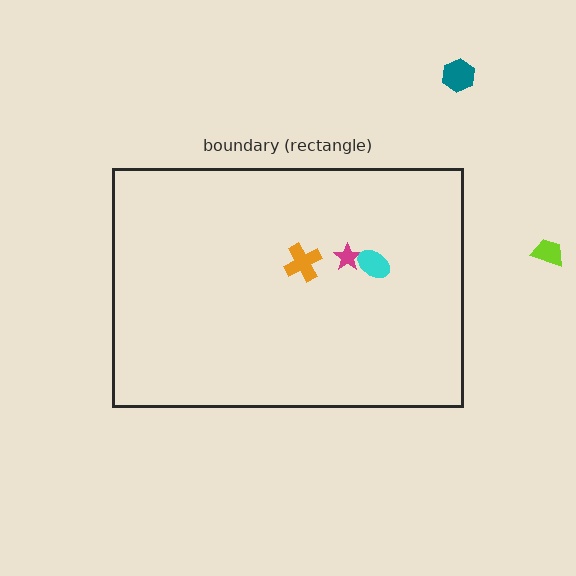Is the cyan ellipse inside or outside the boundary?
Inside.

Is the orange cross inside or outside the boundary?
Inside.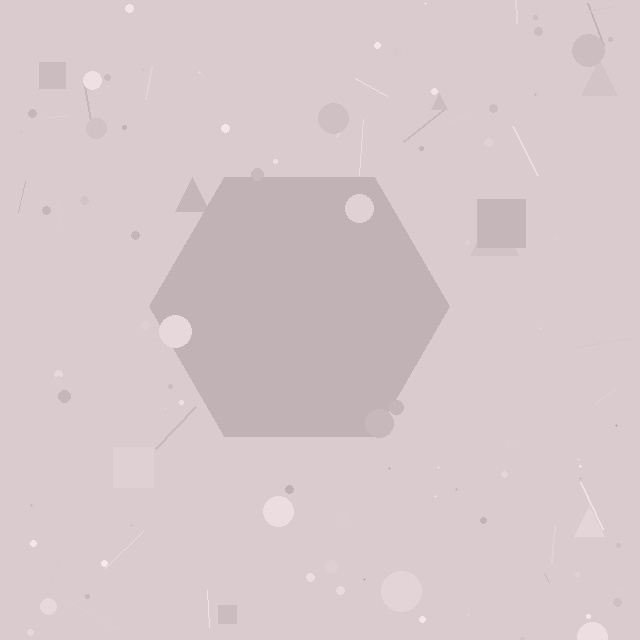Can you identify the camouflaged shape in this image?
The camouflaged shape is a hexagon.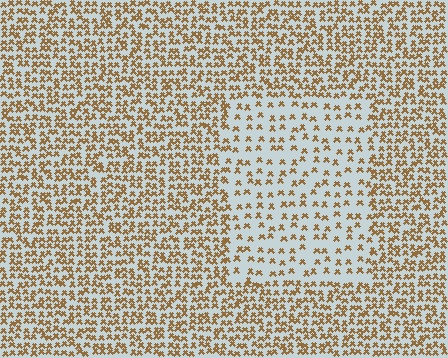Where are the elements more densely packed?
The elements are more densely packed outside the rectangle boundary.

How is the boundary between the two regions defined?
The boundary is defined by a change in element density (approximately 2.1x ratio). All elements are the same color, size, and shape.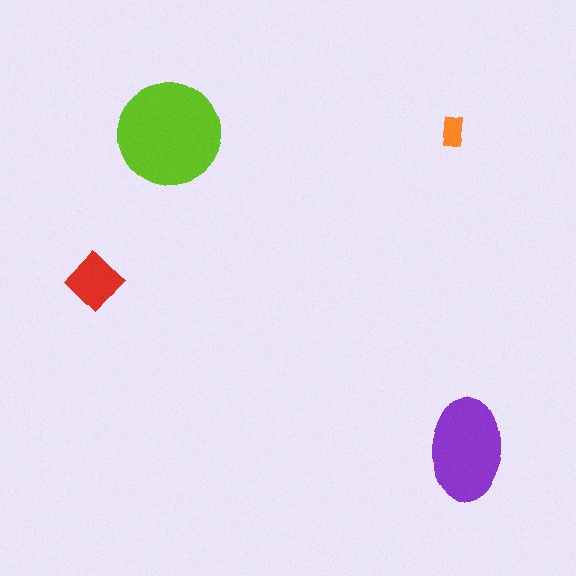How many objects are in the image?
There are 4 objects in the image.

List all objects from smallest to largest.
The orange rectangle, the red diamond, the purple ellipse, the lime circle.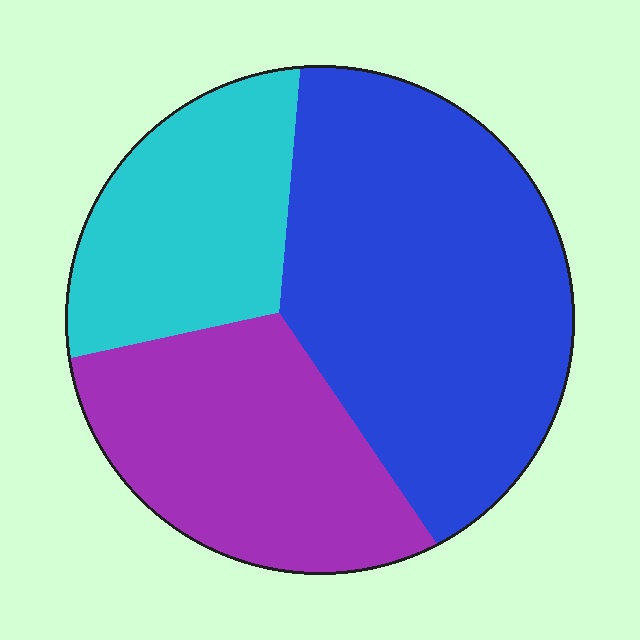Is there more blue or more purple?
Blue.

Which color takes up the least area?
Cyan, at roughly 25%.